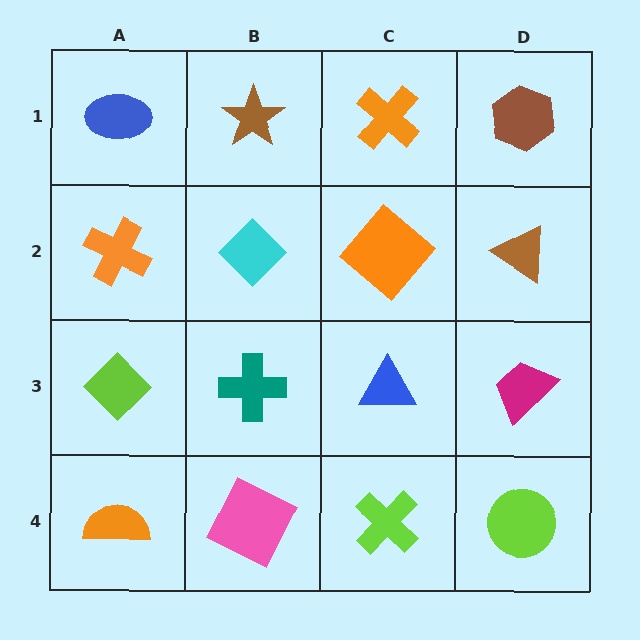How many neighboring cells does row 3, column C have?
4.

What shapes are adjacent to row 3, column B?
A cyan diamond (row 2, column B), a pink square (row 4, column B), a lime diamond (row 3, column A), a blue triangle (row 3, column C).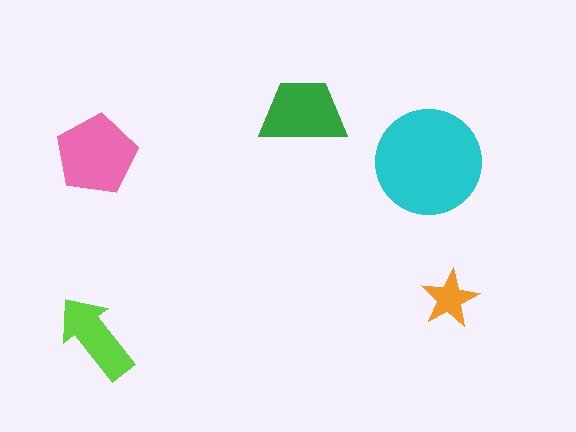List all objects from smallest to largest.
The orange star, the lime arrow, the green trapezoid, the pink pentagon, the cyan circle.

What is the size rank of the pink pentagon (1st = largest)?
2nd.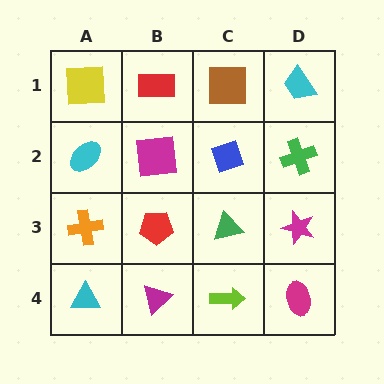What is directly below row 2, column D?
A magenta star.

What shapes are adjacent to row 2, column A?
A yellow square (row 1, column A), an orange cross (row 3, column A), a magenta square (row 2, column B).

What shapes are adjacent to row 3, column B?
A magenta square (row 2, column B), a magenta triangle (row 4, column B), an orange cross (row 3, column A), a green triangle (row 3, column C).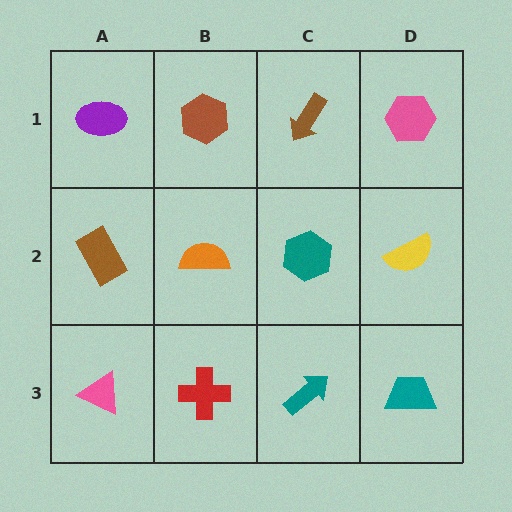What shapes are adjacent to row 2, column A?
A purple ellipse (row 1, column A), a pink triangle (row 3, column A), an orange semicircle (row 2, column B).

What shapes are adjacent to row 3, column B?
An orange semicircle (row 2, column B), a pink triangle (row 3, column A), a teal arrow (row 3, column C).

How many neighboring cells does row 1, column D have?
2.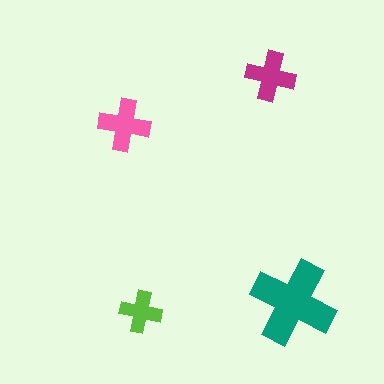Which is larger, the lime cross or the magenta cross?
The magenta one.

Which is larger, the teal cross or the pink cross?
The teal one.